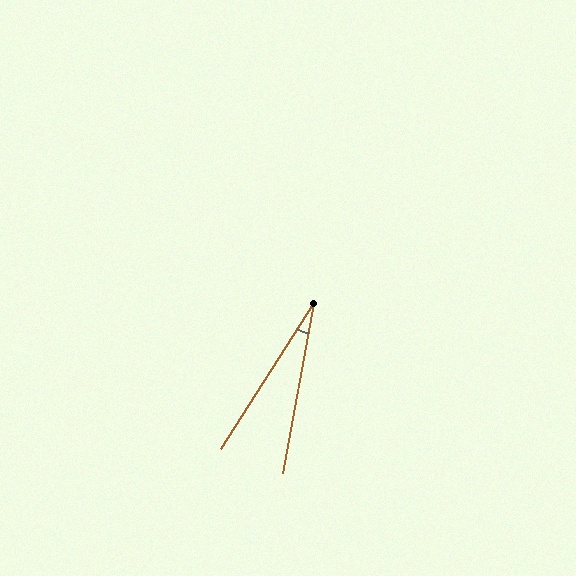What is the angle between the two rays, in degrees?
Approximately 22 degrees.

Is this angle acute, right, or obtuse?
It is acute.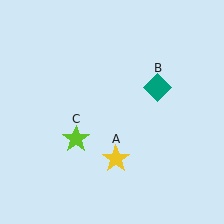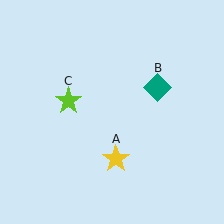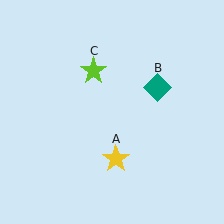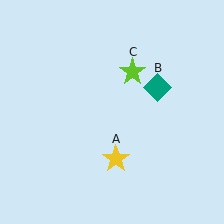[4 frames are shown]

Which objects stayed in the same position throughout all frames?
Yellow star (object A) and teal diamond (object B) remained stationary.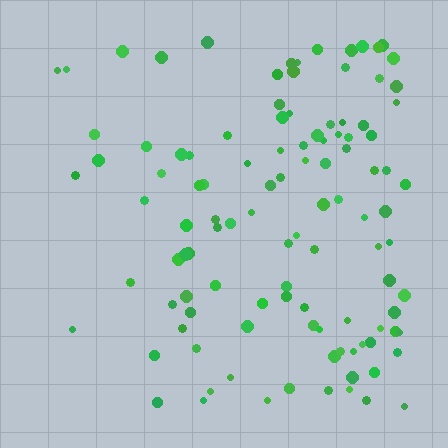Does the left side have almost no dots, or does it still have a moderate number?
Still a moderate number, just noticeably fewer than the right.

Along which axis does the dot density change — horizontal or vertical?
Horizontal.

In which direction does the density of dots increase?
From left to right, with the right side densest.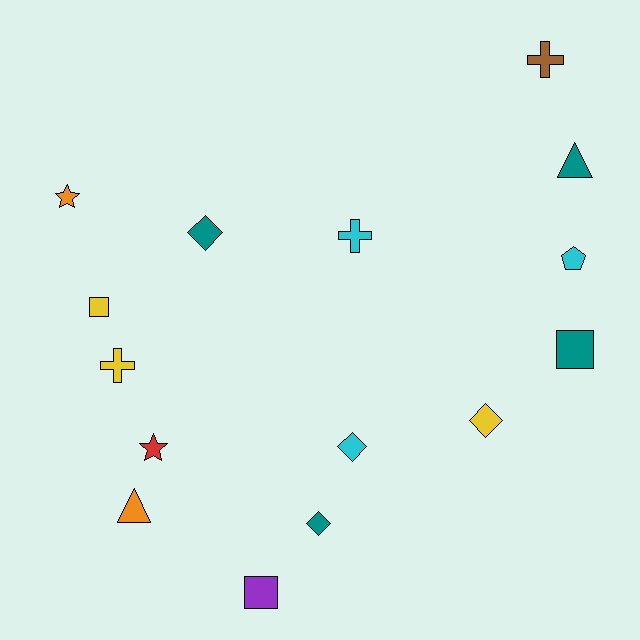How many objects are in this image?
There are 15 objects.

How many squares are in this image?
There are 3 squares.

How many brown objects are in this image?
There is 1 brown object.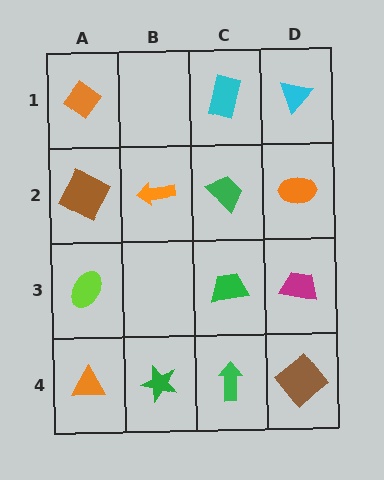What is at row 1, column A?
An orange diamond.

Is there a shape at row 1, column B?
No, that cell is empty.